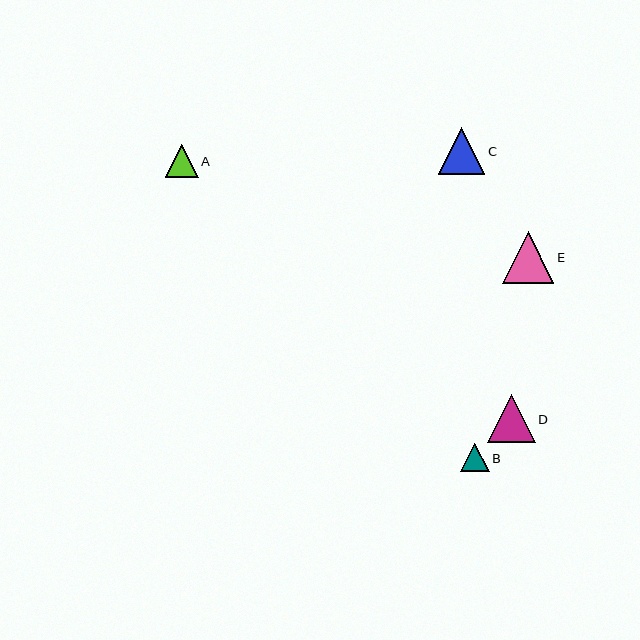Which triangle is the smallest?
Triangle B is the smallest with a size of approximately 29 pixels.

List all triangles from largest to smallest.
From largest to smallest: E, D, C, A, B.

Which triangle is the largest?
Triangle E is the largest with a size of approximately 51 pixels.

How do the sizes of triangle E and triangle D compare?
Triangle E and triangle D are approximately the same size.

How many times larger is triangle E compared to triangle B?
Triangle E is approximately 1.8 times the size of triangle B.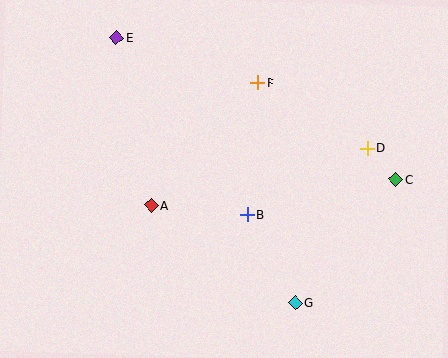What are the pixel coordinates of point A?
Point A is at (151, 205).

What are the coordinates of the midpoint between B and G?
The midpoint between B and G is at (271, 259).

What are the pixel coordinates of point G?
Point G is at (295, 303).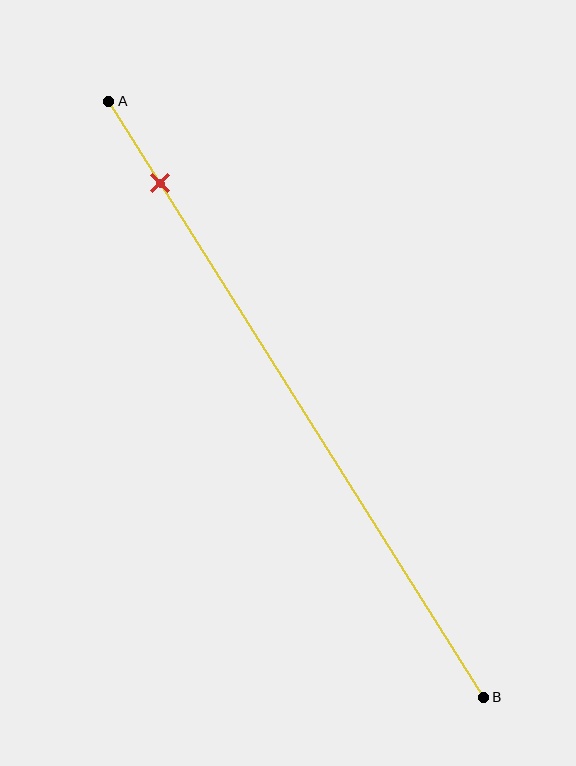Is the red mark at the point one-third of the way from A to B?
No, the mark is at about 15% from A, not at the 33% one-third point.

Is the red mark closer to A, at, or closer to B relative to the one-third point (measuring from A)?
The red mark is closer to point A than the one-third point of segment AB.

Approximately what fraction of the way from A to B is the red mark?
The red mark is approximately 15% of the way from A to B.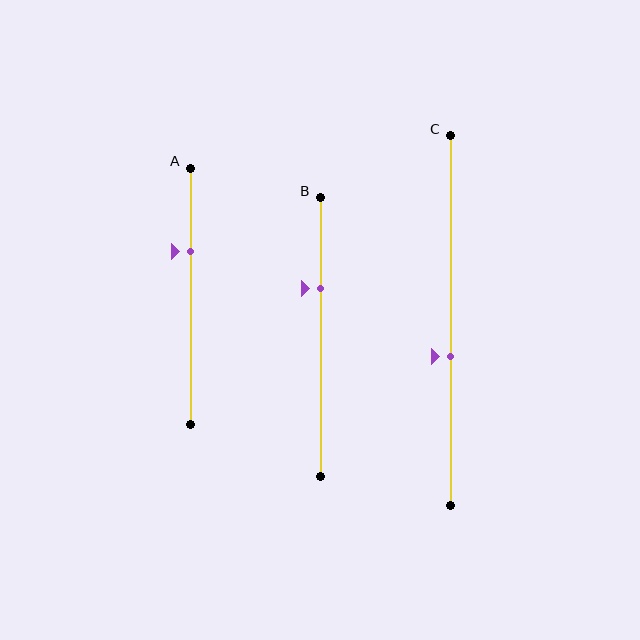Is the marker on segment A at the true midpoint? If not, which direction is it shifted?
No, the marker on segment A is shifted upward by about 17% of the segment length.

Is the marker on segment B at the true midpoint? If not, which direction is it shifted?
No, the marker on segment B is shifted upward by about 18% of the segment length.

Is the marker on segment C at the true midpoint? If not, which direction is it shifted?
No, the marker on segment C is shifted downward by about 10% of the segment length.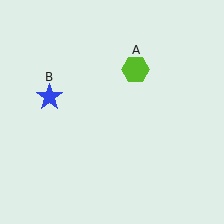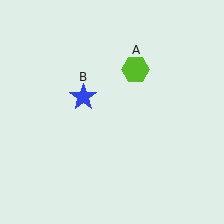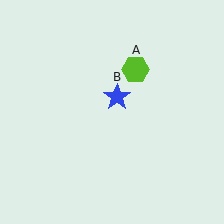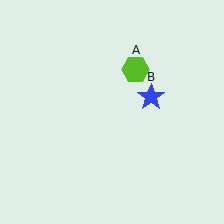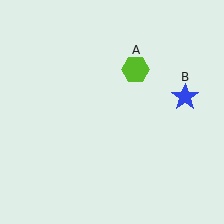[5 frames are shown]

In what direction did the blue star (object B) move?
The blue star (object B) moved right.